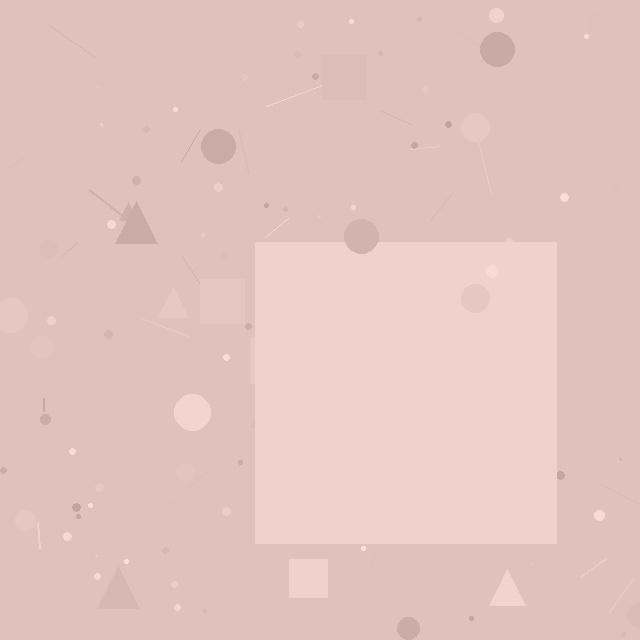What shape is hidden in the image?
A square is hidden in the image.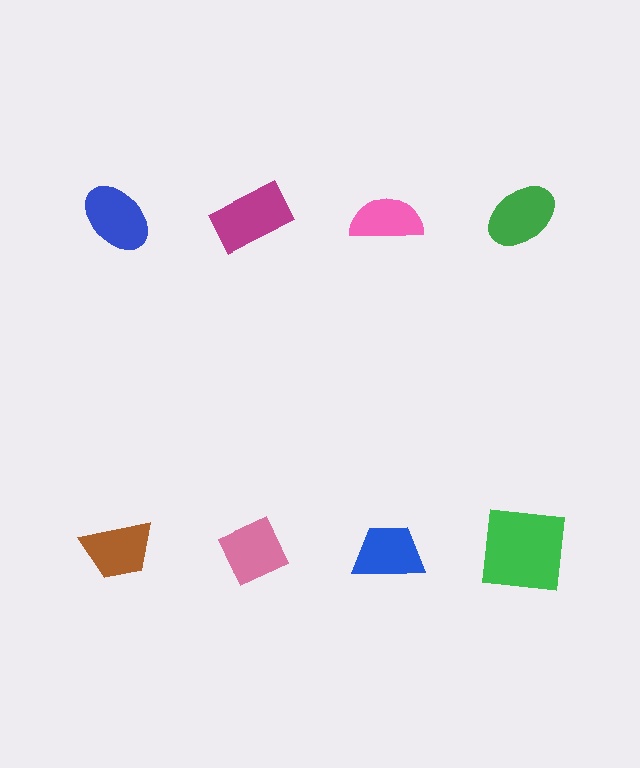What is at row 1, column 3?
A pink semicircle.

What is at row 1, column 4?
A green ellipse.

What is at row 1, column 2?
A magenta rectangle.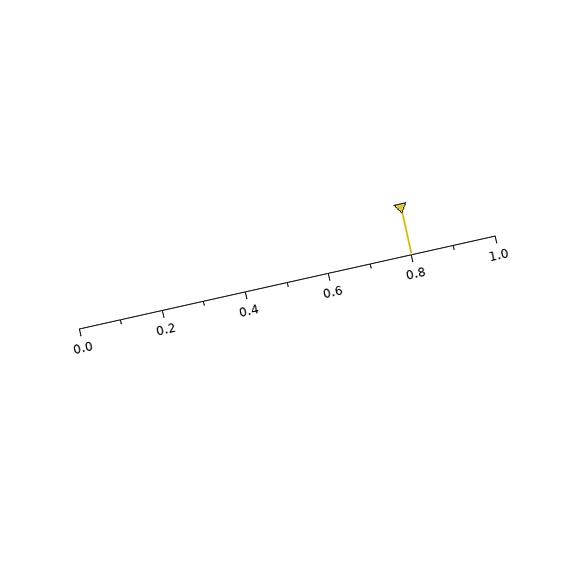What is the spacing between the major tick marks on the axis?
The major ticks are spaced 0.2 apart.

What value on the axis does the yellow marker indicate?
The marker indicates approximately 0.8.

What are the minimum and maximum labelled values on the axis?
The axis runs from 0.0 to 1.0.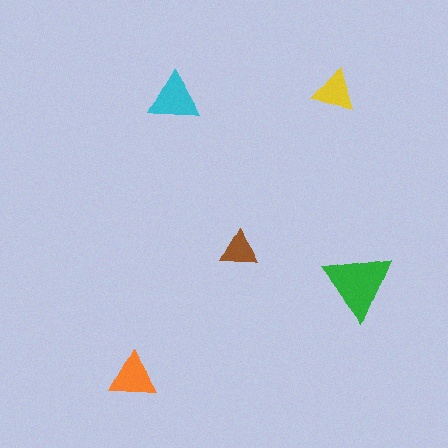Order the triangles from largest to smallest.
the green one, the cyan one, the orange one, the yellow one, the brown one.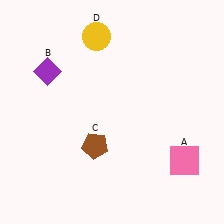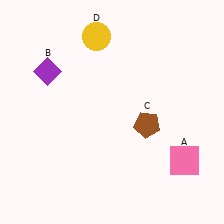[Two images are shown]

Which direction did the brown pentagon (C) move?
The brown pentagon (C) moved right.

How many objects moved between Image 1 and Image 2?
1 object moved between the two images.